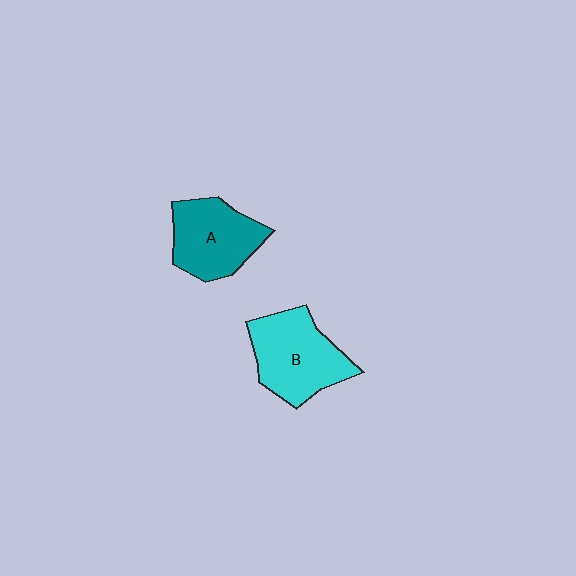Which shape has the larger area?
Shape B (cyan).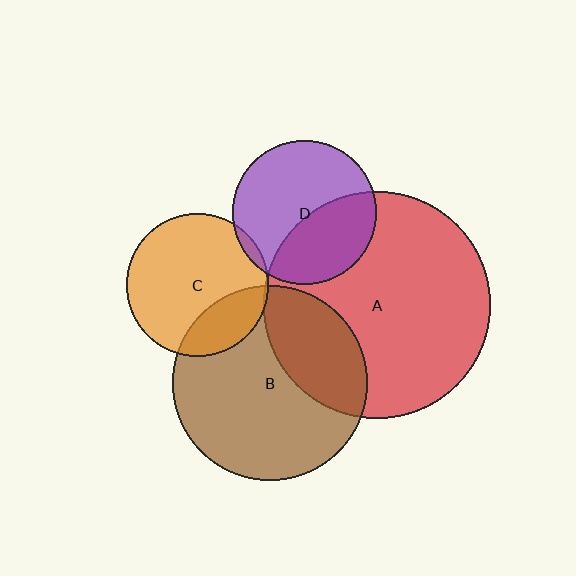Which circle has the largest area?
Circle A (red).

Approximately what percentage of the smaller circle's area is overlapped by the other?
Approximately 25%.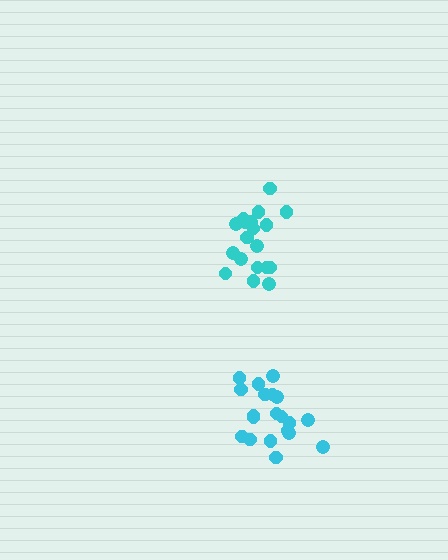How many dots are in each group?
Group 1: 19 dots, Group 2: 20 dots (39 total).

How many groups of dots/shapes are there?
There are 2 groups.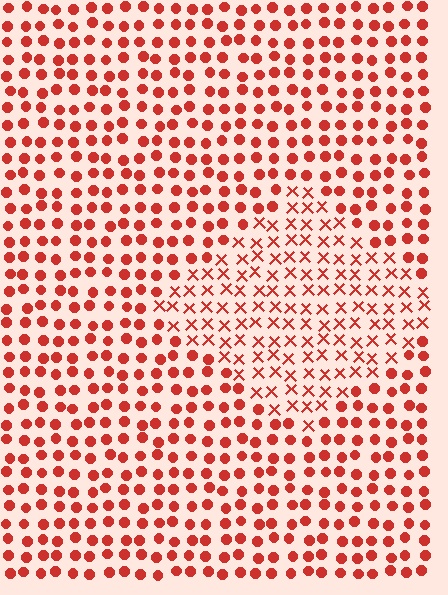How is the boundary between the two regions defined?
The boundary is defined by a change in element shape: X marks inside vs. circles outside. All elements share the same color and spacing.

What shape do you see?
I see a diamond.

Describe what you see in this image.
The image is filled with small red elements arranged in a uniform grid. A diamond-shaped region contains X marks, while the surrounding area contains circles. The boundary is defined purely by the change in element shape.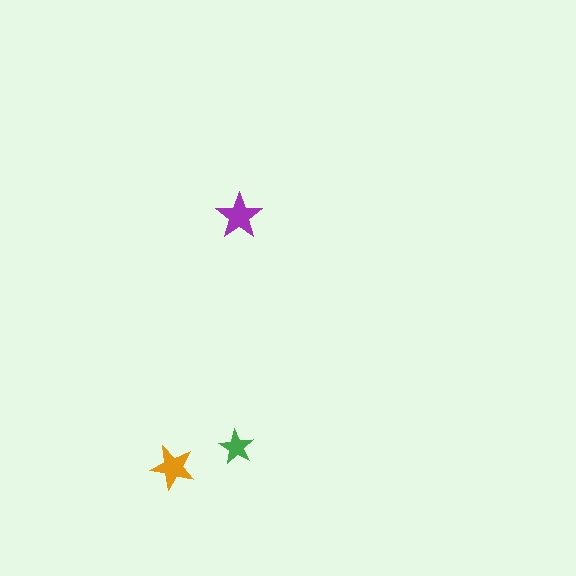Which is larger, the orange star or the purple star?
The purple one.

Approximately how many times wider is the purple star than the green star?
About 1.5 times wider.